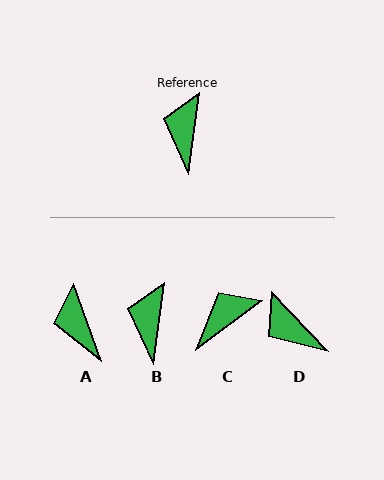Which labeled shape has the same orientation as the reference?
B.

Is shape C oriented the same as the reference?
No, it is off by about 46 degrees.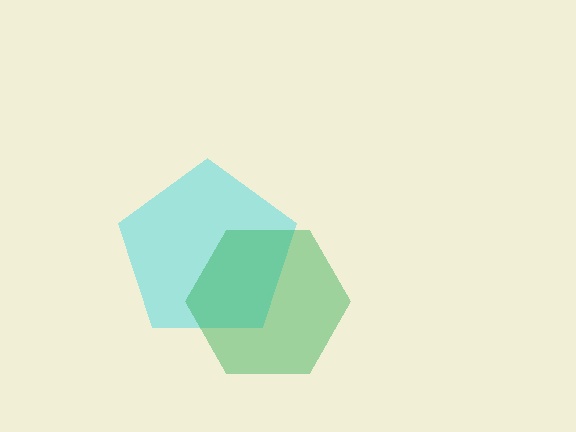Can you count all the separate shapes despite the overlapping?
Yes, there are 2 separate shapes.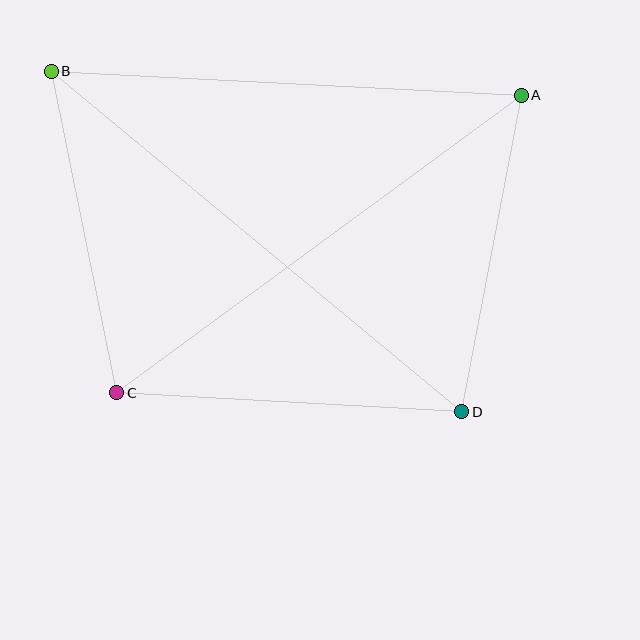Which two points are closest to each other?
Points A and D are closest to each other.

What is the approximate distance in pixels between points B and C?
The distance between B and C is approximately 328 pixels.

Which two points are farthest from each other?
Points B and D are farthest from each other.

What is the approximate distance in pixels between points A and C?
The distance between A and C is approximately 502 pixels.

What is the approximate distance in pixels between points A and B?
The distance between A and B is approximately 471 pixels.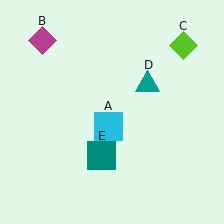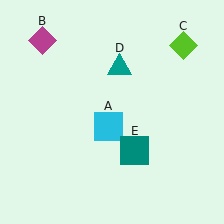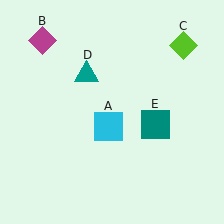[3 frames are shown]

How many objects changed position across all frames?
2 objects changed position: teal triangle (object D), teal square (object E).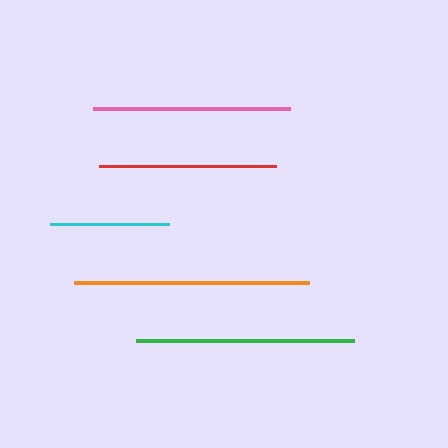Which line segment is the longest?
The orange line is the longest at approximately 235 pixels.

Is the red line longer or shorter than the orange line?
The orange line is longer than the red line.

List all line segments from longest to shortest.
From longest to shortest: orange, green, pink, red, cyan.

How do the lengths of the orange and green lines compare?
The orange and green lines are approximately the same length.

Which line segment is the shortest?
The cyan line is the shortest at approximately 119 pixels.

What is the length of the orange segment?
The orange segment is approximately 235 pixels long.